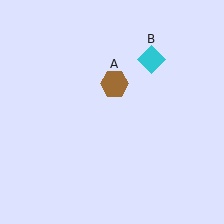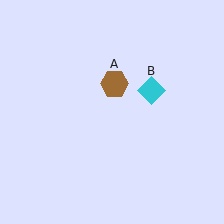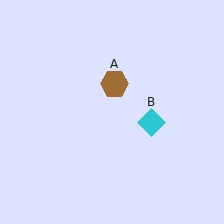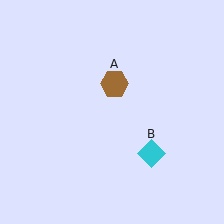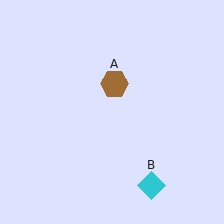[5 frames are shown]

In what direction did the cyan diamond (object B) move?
The cyan diamond (object B) moved down.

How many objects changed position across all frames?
1 object changed position: cyan diamond (object B).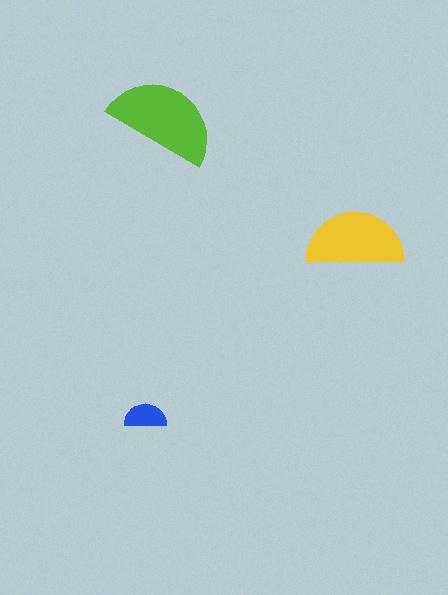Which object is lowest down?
The blue semicircle is bottommost.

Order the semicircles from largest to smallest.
the lime one, the yellow one, the blue one.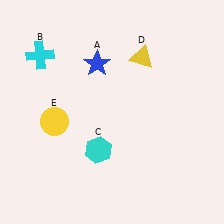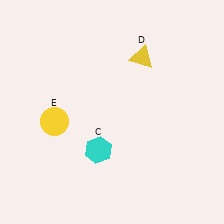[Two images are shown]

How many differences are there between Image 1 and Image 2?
There are 2 differences between the two images.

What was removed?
The cyan cross (B), the blue star (A) were removed in Image 2.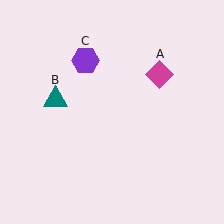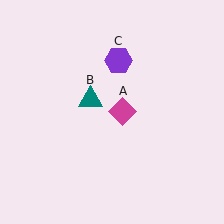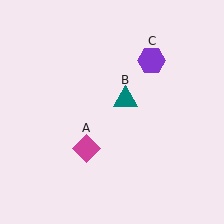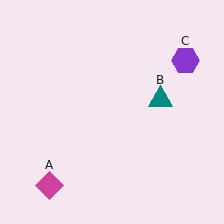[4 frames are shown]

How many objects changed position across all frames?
3 objects changed position: magenta diamond (object A), teal triangle (object B), purple hexagon (object C).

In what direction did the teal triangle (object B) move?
The teal triangle (object B) moved right.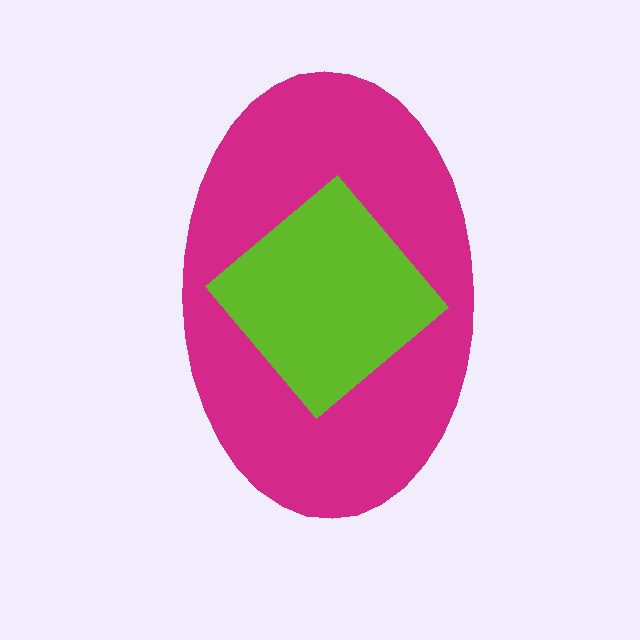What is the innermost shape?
The lime diamond.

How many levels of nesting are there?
2.